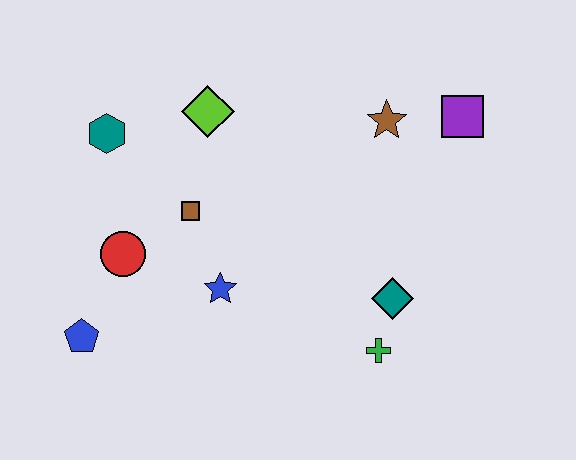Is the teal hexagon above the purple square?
No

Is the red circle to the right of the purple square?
No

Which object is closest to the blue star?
The brown square is closest to the blue star.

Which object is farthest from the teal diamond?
The teal hexagon is farthest from the teal diamond.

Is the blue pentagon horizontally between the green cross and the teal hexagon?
No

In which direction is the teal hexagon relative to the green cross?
The teal hexagon is to the left of the green cross.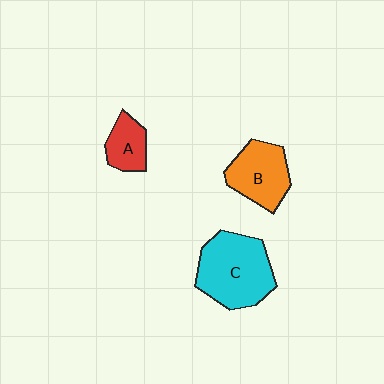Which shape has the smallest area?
Shape A (red).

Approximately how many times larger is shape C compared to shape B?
Approximately 1.4 times.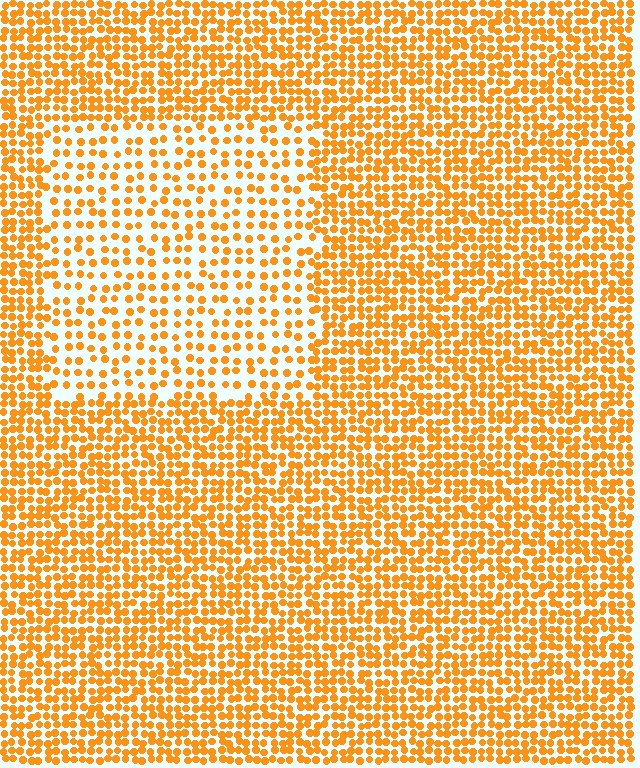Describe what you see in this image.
The image contains small orange elements arranged at two different densities. A rectangle-shaped region is visible where the elements are less densely packed than the surrounding area.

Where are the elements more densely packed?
The elements are more densely packed outside the rectangle boundary.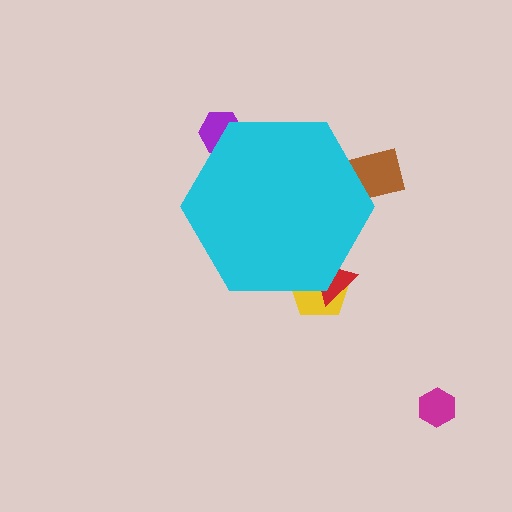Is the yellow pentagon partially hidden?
Yes, the yellow pentagon is partially hidden behind the cyan hexagon.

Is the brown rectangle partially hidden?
Yes, the brown rectangle is partially hidden behind the cyan hexagon.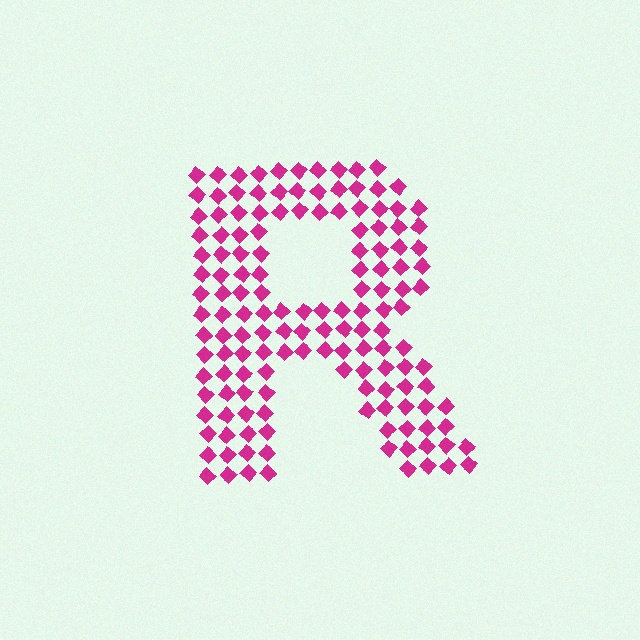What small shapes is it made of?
It is made of small diamonds.